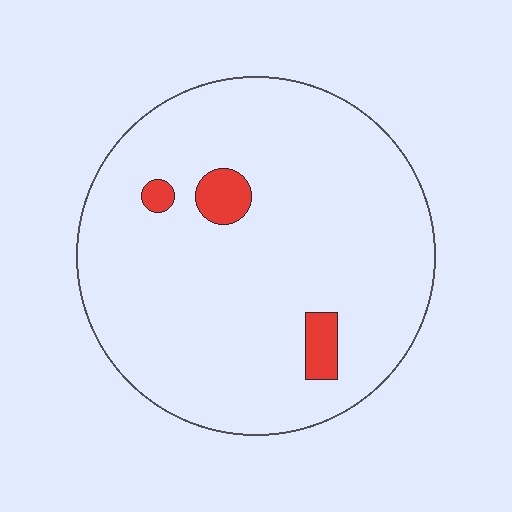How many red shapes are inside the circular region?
3.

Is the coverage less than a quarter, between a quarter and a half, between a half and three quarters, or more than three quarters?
Less than a quarter.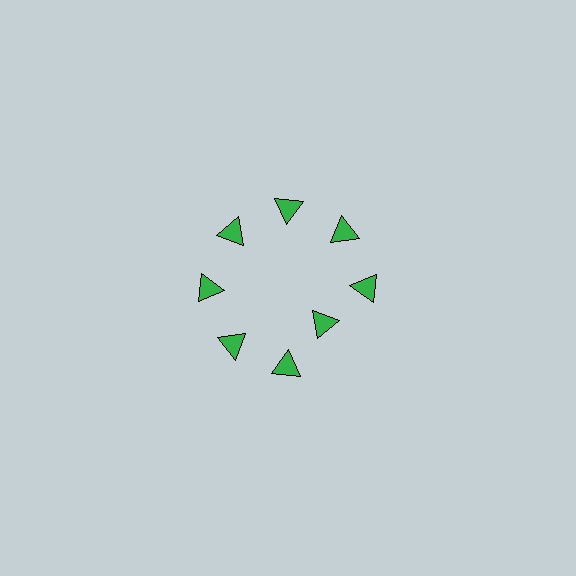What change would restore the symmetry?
The symmetry would be restored by moving it outward, back onto the ring so that all 8 triangles sit at equal angles and equal distance from the center.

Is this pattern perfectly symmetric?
No. The 8 green triangles are arranged in a ring, but one element near the 4 o'clock position is pulled inward toward the center, breaking the 8-fold rotational symmetry.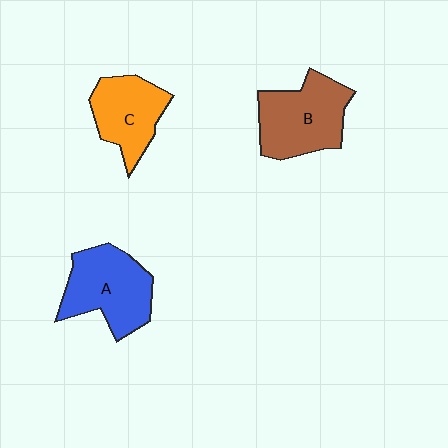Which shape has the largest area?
Shape B (brown).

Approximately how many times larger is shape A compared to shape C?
Approximately 1.3 times.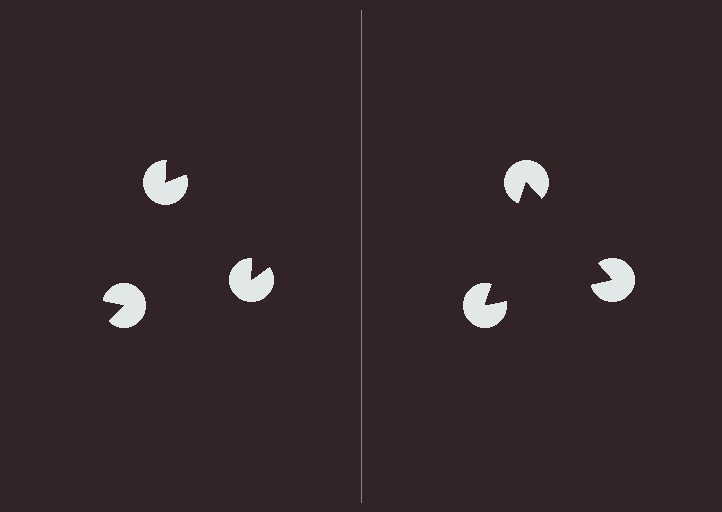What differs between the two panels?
The pac-man discs are positioned identically on both sides; only the wedge orientations differ. On the right they align to a triangle; on the left they are misaligned.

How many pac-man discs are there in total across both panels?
6 — 3 on each side.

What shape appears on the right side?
An illusory triangle.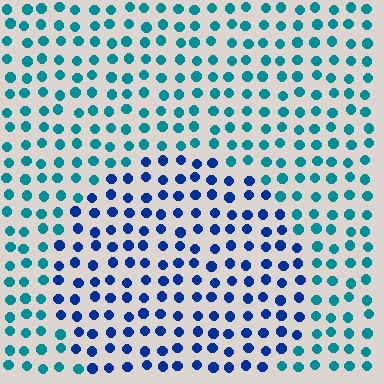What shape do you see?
I see a circle.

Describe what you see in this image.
The image is filled with small teal elements in a uniform arrangement. A circle-shaped region is visible where the elements are tinted to a slightly different hue, forming a subtle color boundary.